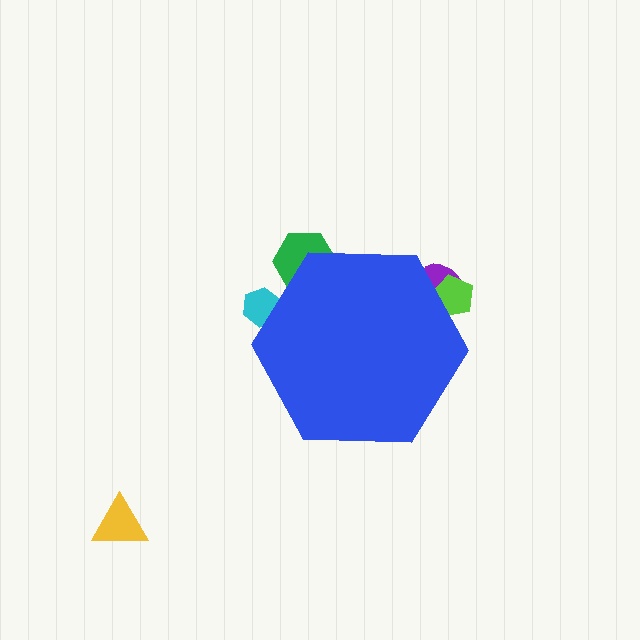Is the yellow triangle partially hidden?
No, the yellow triangle is fully visible.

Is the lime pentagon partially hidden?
Yes, the lime pentagon is partially hidden behind the blue hexagon.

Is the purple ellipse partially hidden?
Yes, the purple ellipse is partially hidden behind the blue hexagon.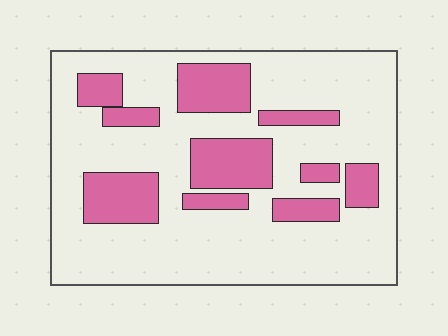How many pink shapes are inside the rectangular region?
10.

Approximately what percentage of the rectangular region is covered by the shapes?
Approximately 25%.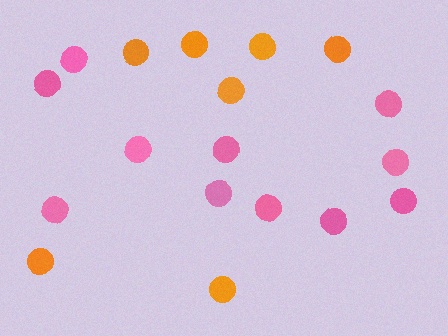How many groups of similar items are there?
There are 2 groups: one group of pink circles (11) and one group of orange circles (7).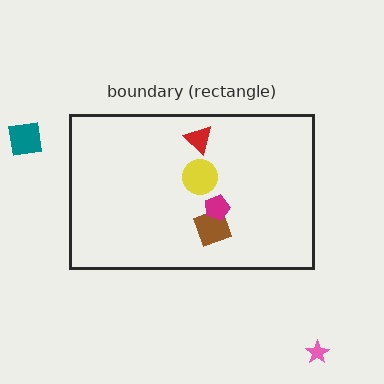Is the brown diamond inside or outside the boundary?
Inside.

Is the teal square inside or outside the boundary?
Outside.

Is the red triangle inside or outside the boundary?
Inside.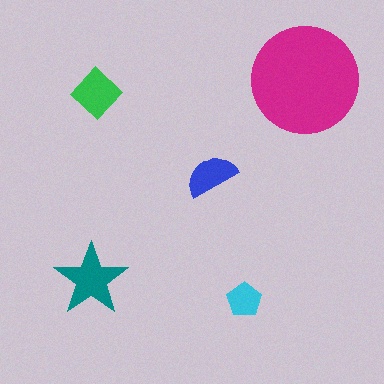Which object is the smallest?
The cyan pentagon.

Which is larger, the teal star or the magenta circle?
The magenta circle.